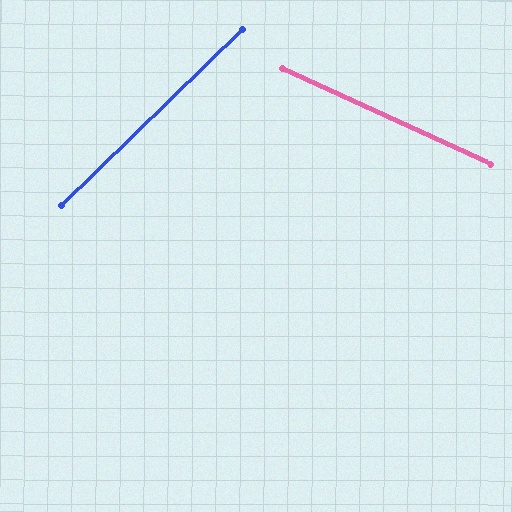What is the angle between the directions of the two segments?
Approximately 69 degrees.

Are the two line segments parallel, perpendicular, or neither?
Neither parallel nor perpendicular — they differ by about 69°.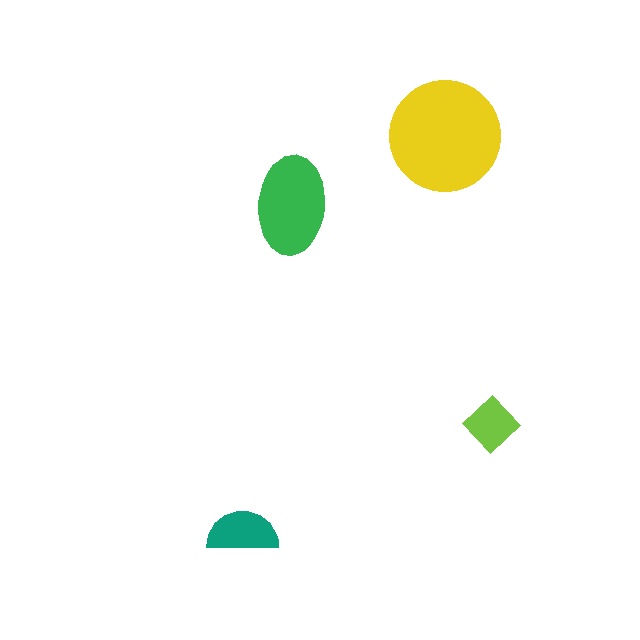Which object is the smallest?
The lime diamond.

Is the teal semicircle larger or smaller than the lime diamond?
Larger.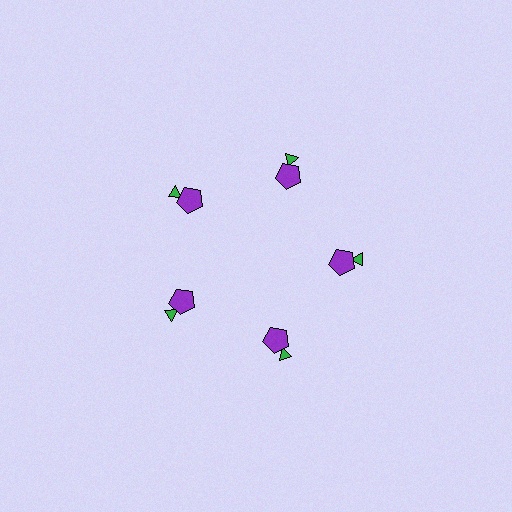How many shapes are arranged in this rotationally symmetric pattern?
There are 10 shapes, arranged in 5 groups of 2.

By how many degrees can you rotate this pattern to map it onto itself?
The pattern maps onto itself every 72 degrees of rotation.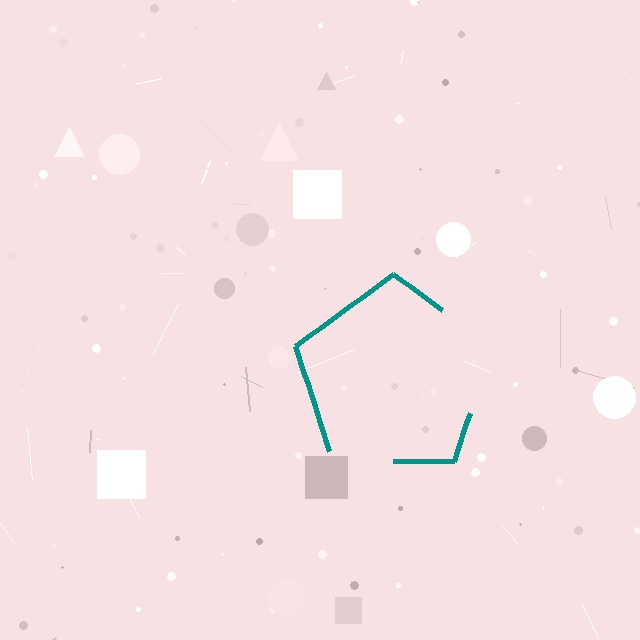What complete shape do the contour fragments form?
The contour fragments form a pentagon.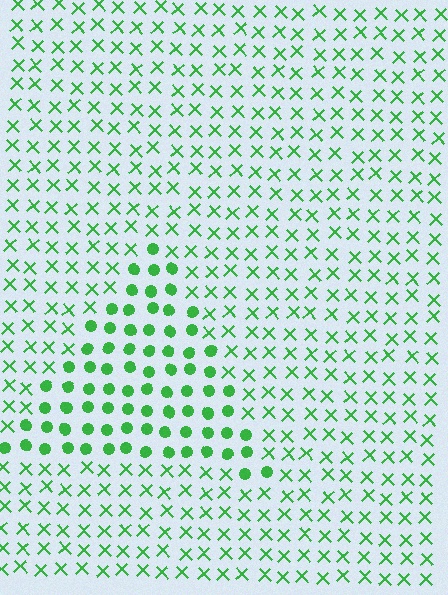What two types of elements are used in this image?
The image uses circles inside the triangle region and X marks outside it.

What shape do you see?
I see a triangle.